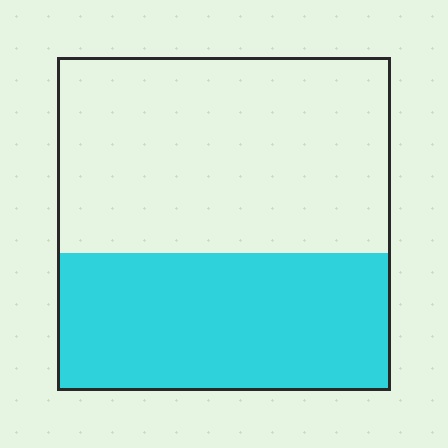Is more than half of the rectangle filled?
No.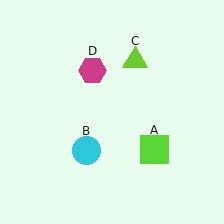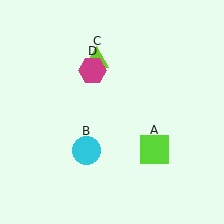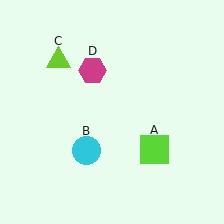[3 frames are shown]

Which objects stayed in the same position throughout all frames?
Lime square (object A) and cyan circle (object B) and magenta hexagon (object D) remained stationary.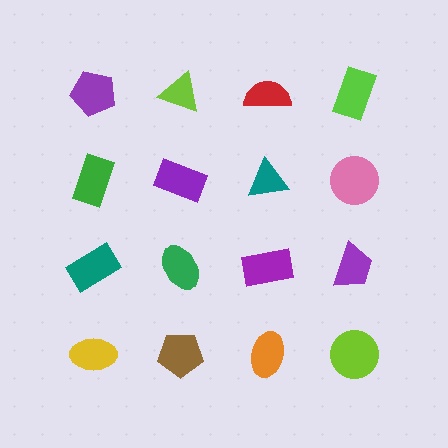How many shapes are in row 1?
4 shapes.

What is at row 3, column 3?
A purple rectangle.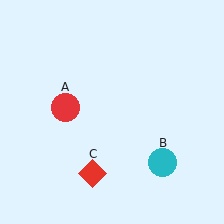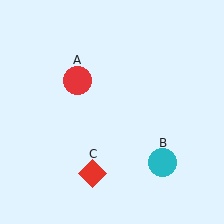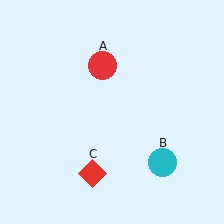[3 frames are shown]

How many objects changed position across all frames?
1 object changed position: red circle (object A).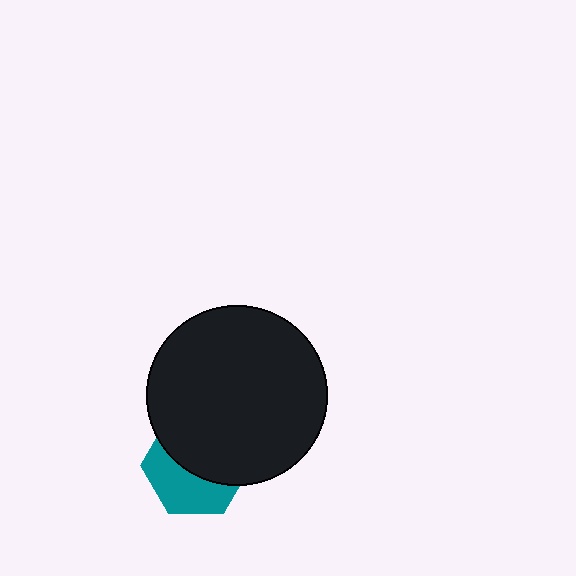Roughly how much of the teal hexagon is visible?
A small part of it is visible (roughly 44%).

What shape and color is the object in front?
The object in front is a black circle.